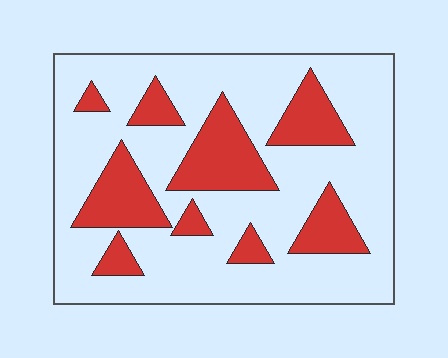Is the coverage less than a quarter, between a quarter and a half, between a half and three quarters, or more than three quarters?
Between a quarter and a half.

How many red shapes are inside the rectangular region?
9.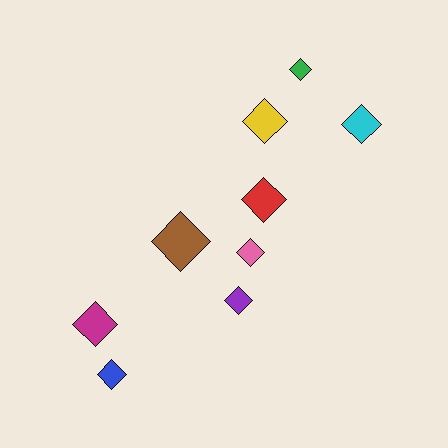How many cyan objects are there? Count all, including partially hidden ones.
There is 1 cyan object.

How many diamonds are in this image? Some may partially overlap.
There are 9 diamonds.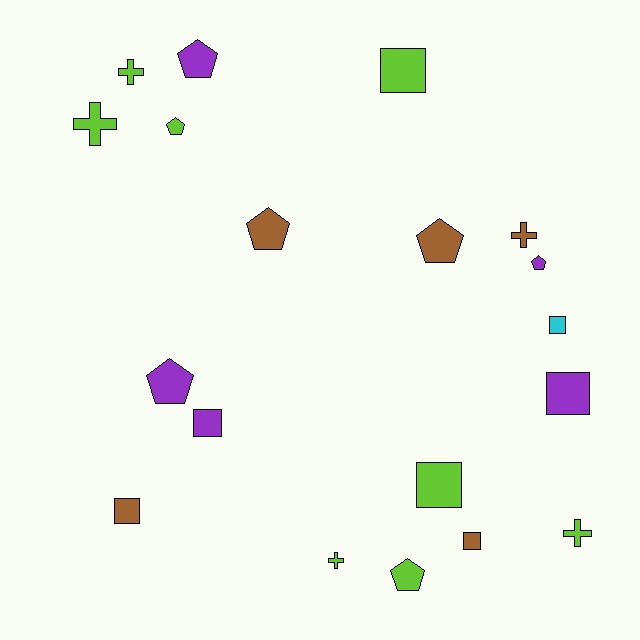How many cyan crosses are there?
There are no cyan crosses.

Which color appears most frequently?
Lime, with 8 objects.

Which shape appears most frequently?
Square, with 7 objects.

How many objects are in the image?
There are 19 objects.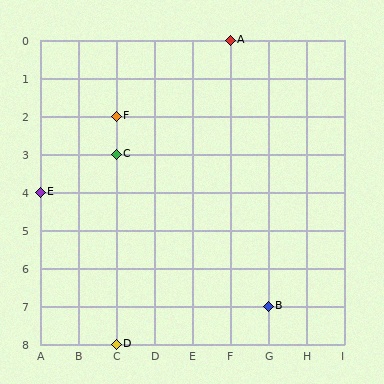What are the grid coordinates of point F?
Point F is at grid coordinates (C, 2).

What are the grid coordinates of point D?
Point D is at grid coordinates (C, 8).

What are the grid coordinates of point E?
Point E is at grid coordinates (A, 4).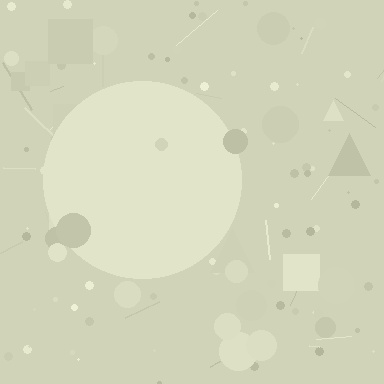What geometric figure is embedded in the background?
A circle is embedded in the background.